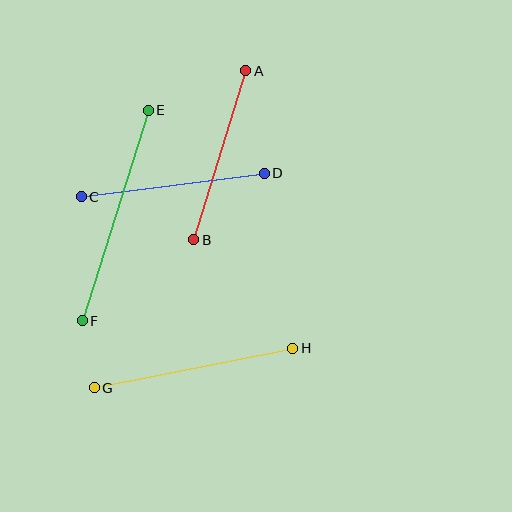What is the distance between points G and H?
The distance is approximately 202 pixels.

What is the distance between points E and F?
The distance is approximately 221 pixels.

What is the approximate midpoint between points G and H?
The midpoint is at approximately (194, 368) pixels.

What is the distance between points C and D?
The distance is approximately 185 pixels.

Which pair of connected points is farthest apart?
Points E and F are farthest apart.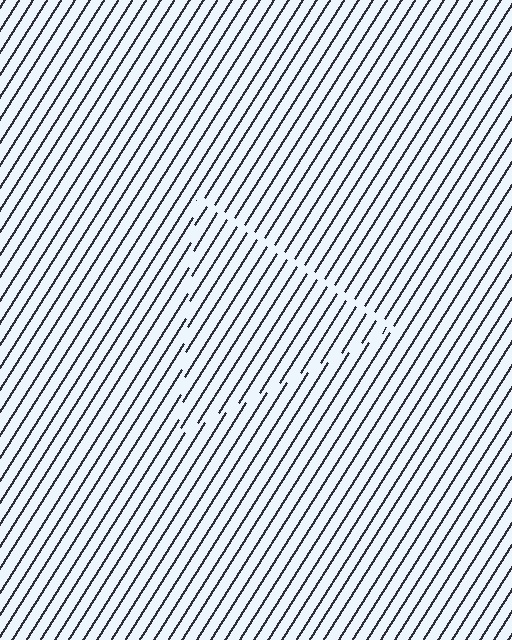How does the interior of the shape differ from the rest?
The interior of the shape contains the same grating, shifted by half a period — the contour is defined by the phase discontinuity where line-ends from the inner and outer gratings abut.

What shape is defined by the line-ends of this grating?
An illusory triangle. The interior of the shape contains the same grating, shifted by half a period — the contour is defined by the phase discontinuity where line-ends from the inner and outer gratings abut.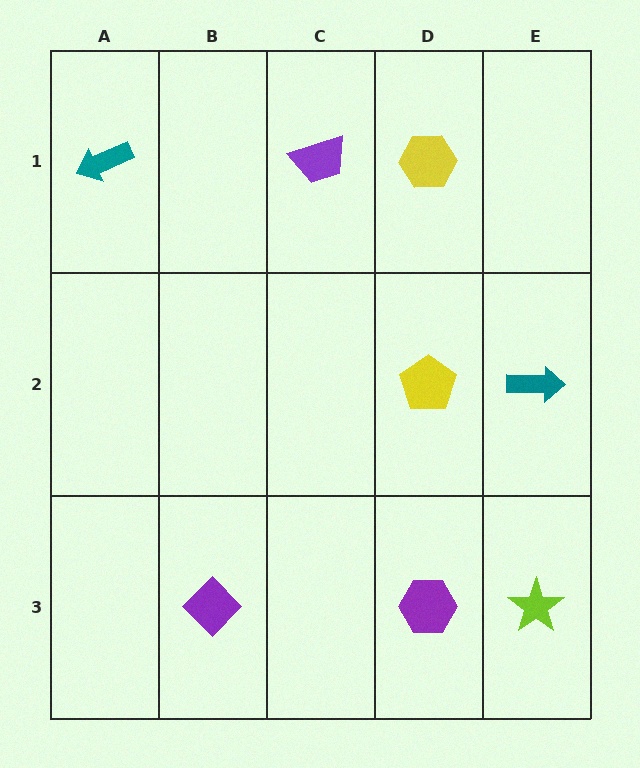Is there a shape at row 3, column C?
No, that cell is empty.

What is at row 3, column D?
A purple hexagon.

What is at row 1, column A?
A teal arrow.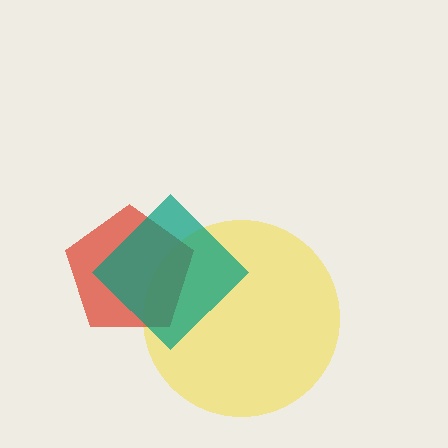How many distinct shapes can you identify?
There are 3 distinct shapes: a yellow circle, a red pentagon, a teal diamond.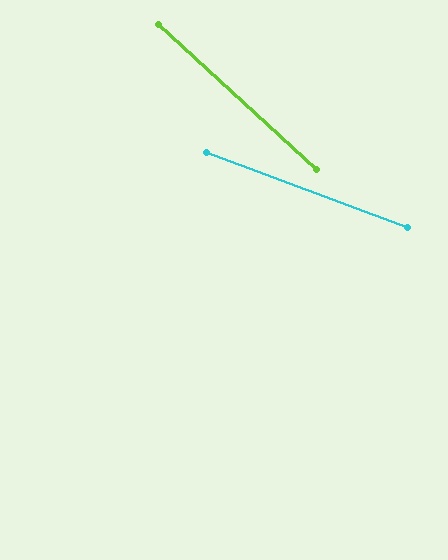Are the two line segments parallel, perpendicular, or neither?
Neither parallel nor perpendicular — they differ by about 22°.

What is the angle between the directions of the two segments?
Approximately 22 degrees.